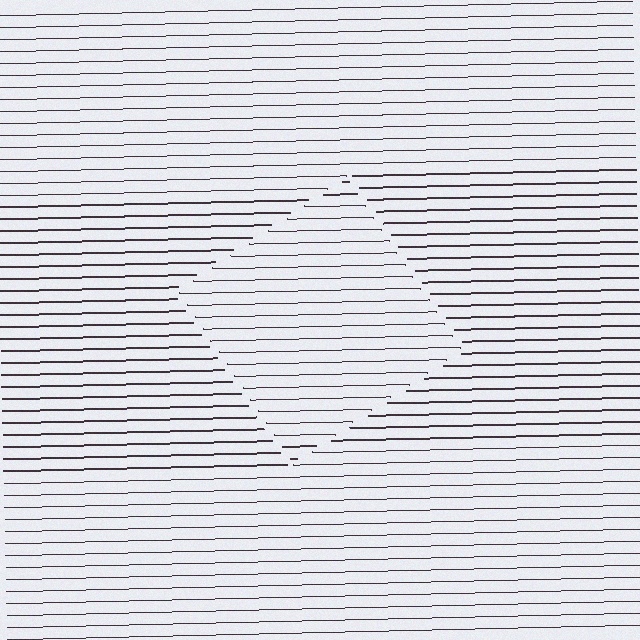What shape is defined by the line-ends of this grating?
An illusory square. The interior of the shape contains the same grating, shifted by half a period — the contour is defined by the phase discontinuity where line-ends from the inner and outer gratings abut.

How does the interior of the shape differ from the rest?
The interior of the shape contains the same grating, shifted by half a period — the contour is defined by the phase discontinuity where line-ends from the inner and outer gratings abut.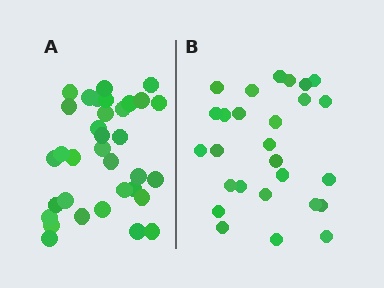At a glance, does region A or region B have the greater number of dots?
Region A (the left region) has more dots.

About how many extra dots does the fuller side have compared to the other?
Region A has roughly 8 or so more dots than region B.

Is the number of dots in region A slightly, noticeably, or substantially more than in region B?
Region A has noticeably more, but not dramatically so. The ratio is roughly 1.3 to 1.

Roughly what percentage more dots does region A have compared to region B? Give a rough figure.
About 25% more.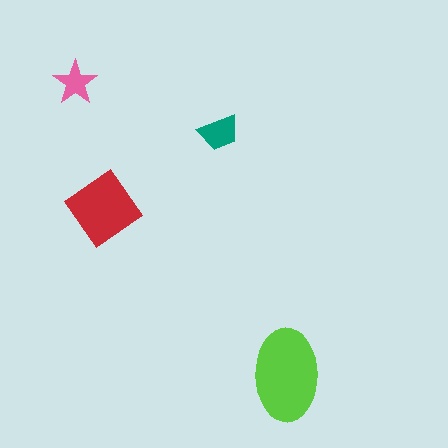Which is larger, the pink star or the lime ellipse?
The lime ellipse.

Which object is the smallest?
The pink star.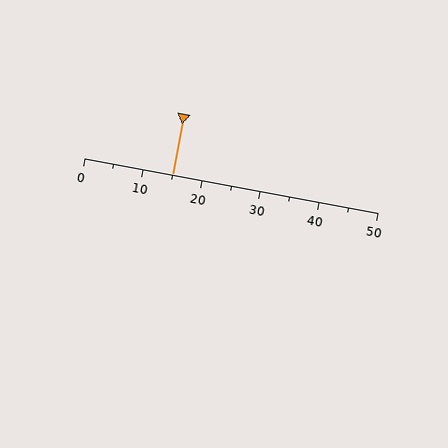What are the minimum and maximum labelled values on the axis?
The axis runs from 0 to 50.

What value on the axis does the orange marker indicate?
The marker indicates approximately 15.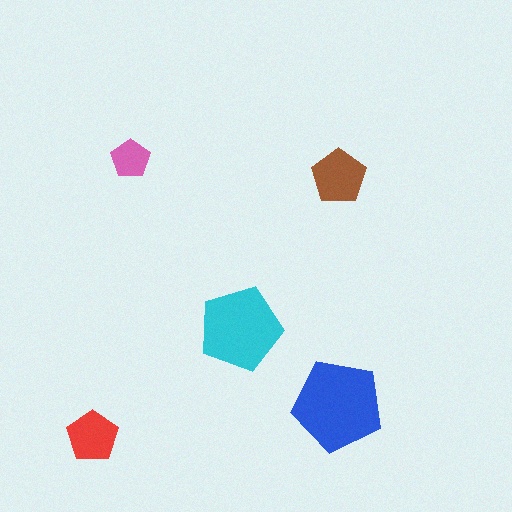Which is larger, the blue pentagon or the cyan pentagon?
The blue one.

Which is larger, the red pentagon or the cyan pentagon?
The cyan one.